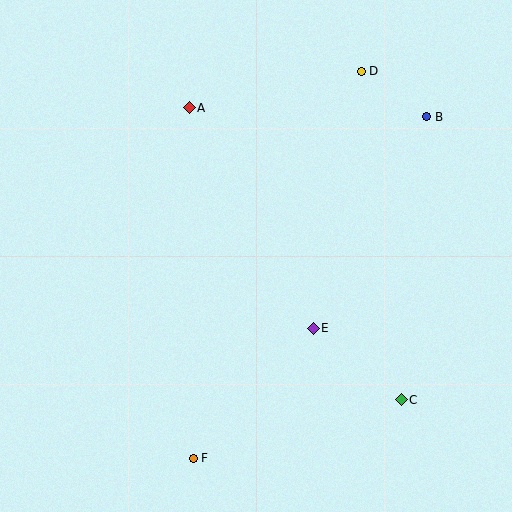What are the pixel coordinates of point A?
Point A is at (189, 108).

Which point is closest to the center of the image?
Point E at (313, 328) is closest to the center.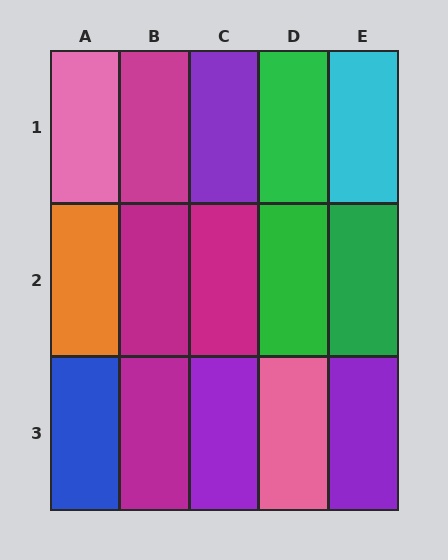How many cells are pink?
2 cells are pink.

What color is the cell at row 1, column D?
Green.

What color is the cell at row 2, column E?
Green.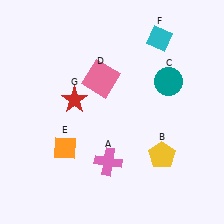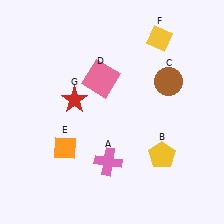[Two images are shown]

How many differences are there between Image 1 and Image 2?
There are 2 differences between the two images.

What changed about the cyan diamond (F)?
In Image 1, F is cyan. In Image 2, it changed to yellow.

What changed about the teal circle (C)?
In Image 1, C is teal. In Image 2, it changed to brown.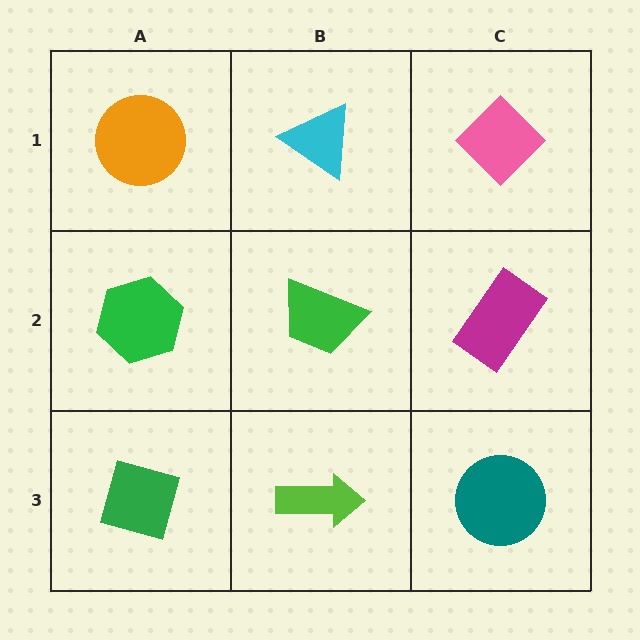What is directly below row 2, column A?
A green diamond.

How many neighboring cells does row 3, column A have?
2.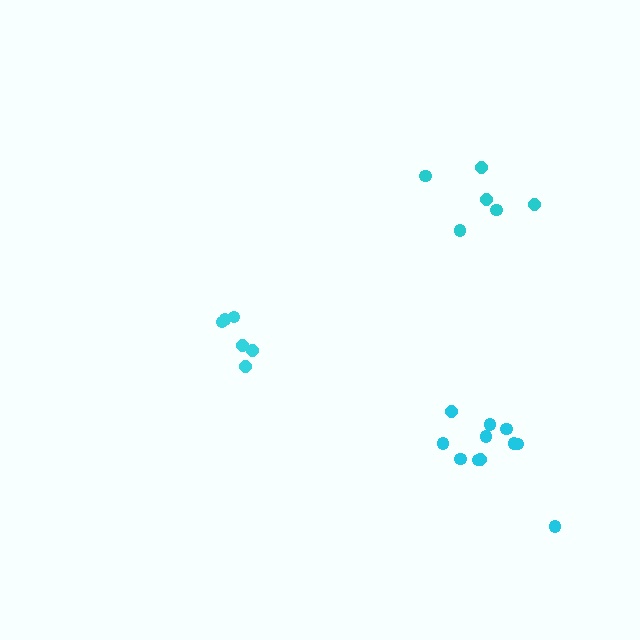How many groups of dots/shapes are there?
There are 3 groups.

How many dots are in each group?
Group 1: 6 dots, Group 2: 6 dots, Group 3: 11 dots (23 total).